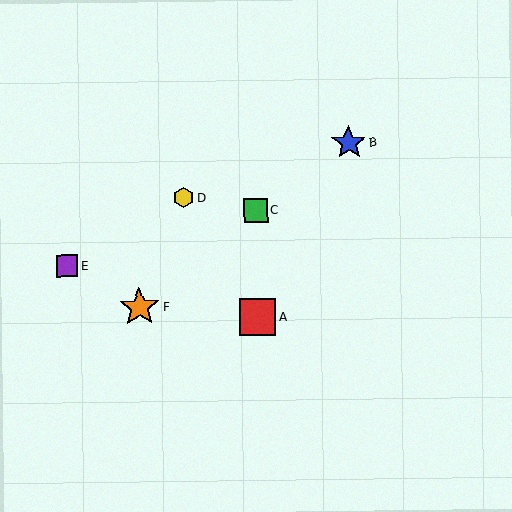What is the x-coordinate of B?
Object B is at x≈349.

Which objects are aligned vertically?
Objects A, C are aligned vertically.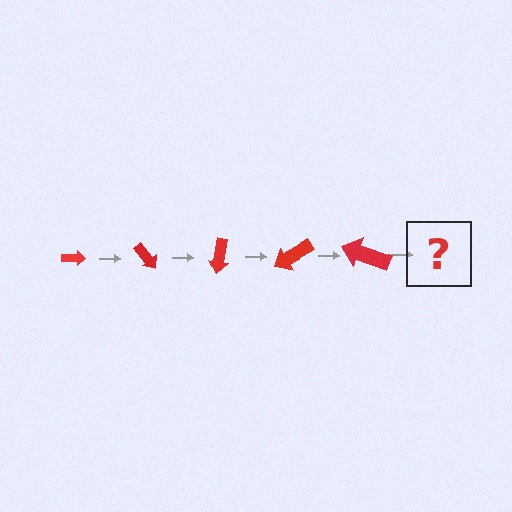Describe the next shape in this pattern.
It should be an arrow, larger than the previous one and rotated 250 degrees from the start.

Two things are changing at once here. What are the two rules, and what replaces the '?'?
The two rules are that the arrow grows larger each step and it rotates 50 degrees each step. The '?' should be an arrow, larger than the previous one and rotated 250 degrees from the start.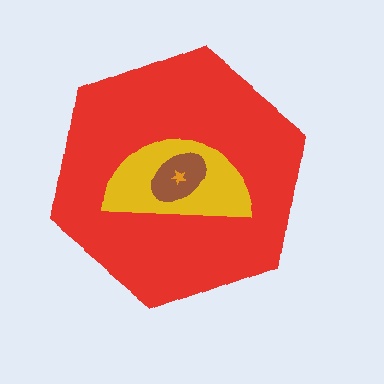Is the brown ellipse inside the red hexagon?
Yes.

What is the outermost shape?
The red hexagon.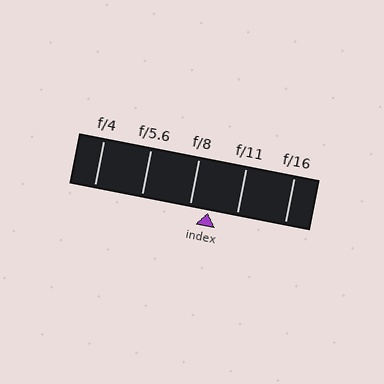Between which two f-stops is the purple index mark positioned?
The index mark is between f/8 and f/11.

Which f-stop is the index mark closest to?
The index mark is closest to f/8.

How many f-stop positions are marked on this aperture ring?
There are 5 f-stop positions marked.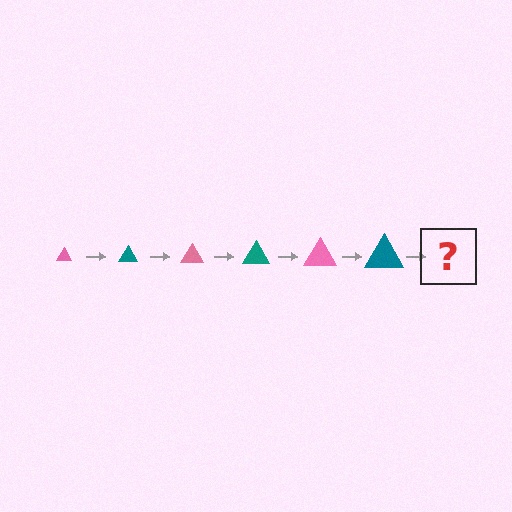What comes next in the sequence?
The next element should be a pink triangle, larger than the previous one.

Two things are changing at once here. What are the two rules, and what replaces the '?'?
The two rules are that the triangle grows larger each step and the color cycles through pink and teal. The '?' should be a pink triangle, larger than the previous one.